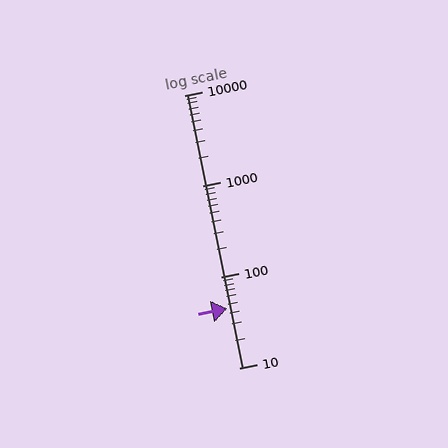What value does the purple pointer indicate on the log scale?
The pointer indicates approximately 45.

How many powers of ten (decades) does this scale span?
The scale spans 3 decades, from 10 to 10000.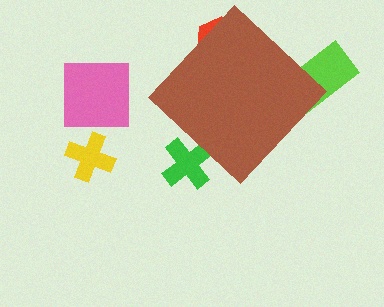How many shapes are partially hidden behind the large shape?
3 shapes are partially hidden.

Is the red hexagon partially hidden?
Yes, the red hexagon is partially hidden behind the brown diamond.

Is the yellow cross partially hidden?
No, the yellow cross is fully visible.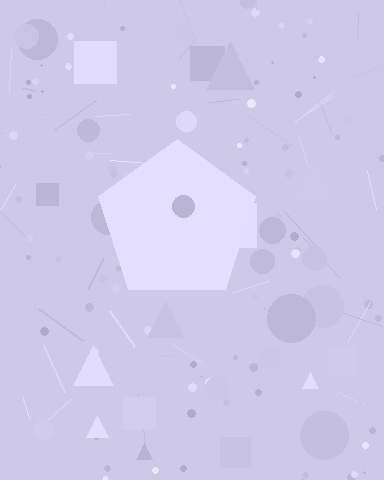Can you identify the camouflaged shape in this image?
The camouflaged shape is a pentagon.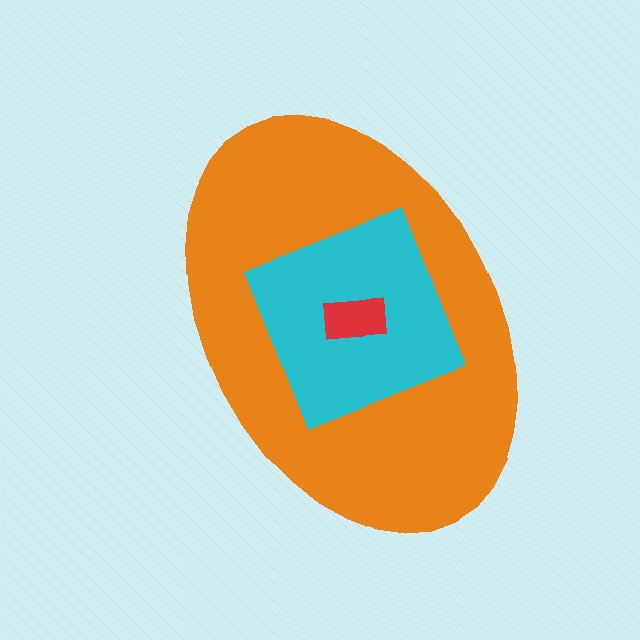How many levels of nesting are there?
3.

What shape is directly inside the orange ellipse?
The cyan diamond.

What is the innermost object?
The red rectangle.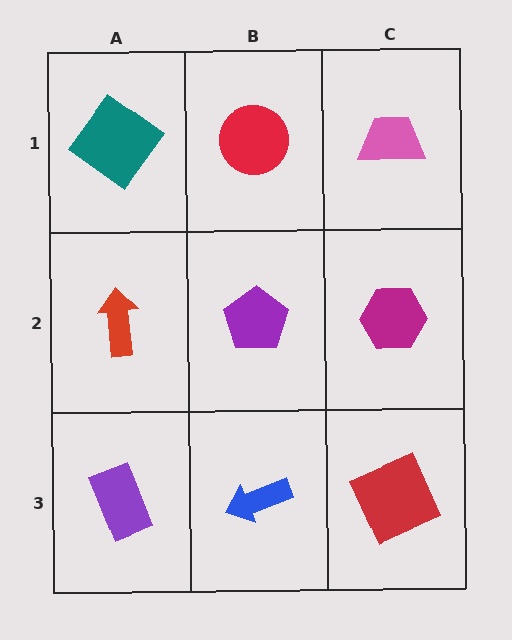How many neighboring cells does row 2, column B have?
4.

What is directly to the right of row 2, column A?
A purple pentagon.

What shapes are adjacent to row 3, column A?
A red arrow (row 2, column A), a blue arrow (row 3, column B).